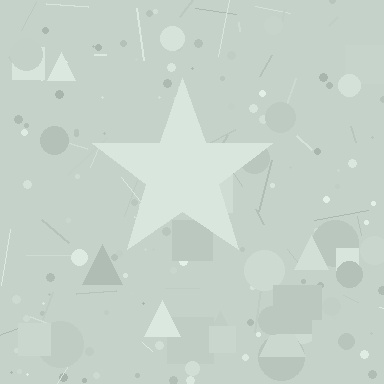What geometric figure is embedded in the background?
A star is embedded in the background.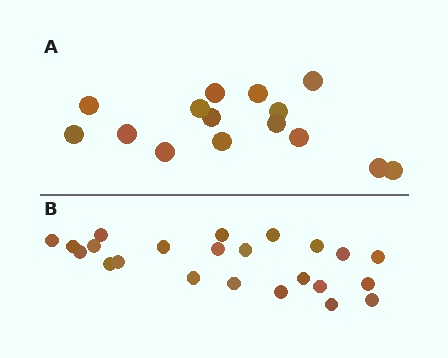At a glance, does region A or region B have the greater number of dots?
Region B (the bottom region) has more dots.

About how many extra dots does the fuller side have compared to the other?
Region B has roughly 8 or so more dots than region A.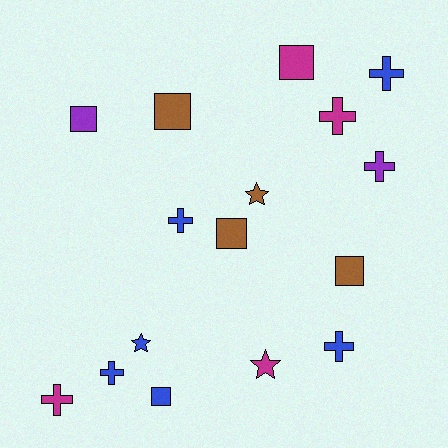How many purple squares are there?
There is 1 purple square.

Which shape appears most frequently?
Cross, with 7 objects.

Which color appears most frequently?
Blue, with 6 objects.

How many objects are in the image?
There are 16 objects.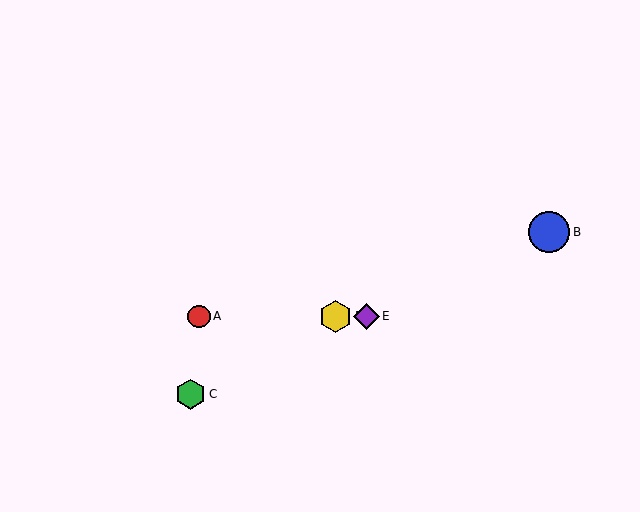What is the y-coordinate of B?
Object B is at y≈232.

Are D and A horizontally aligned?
Yes, both are at y≈316.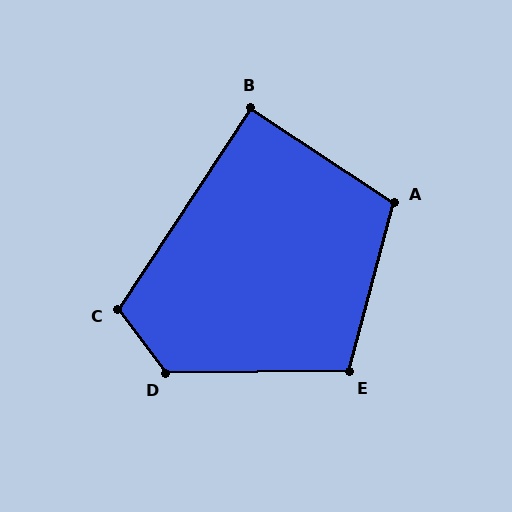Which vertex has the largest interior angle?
D, at approximately 126 degrees.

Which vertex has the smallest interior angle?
B, at approximately 90 degrees.